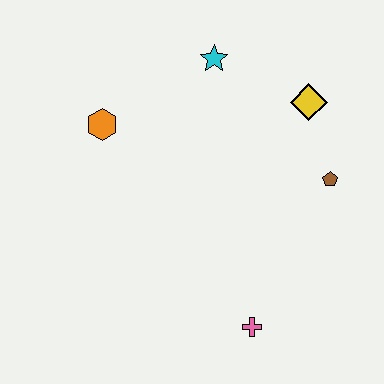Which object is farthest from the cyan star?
The pink cross is farthest from the cyan star.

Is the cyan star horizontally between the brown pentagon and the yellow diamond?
No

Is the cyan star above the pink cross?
Yes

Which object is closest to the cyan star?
The yellow diamond is closest to the cyan star.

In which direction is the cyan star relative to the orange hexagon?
The cyan star is to the right of the orange hexagon.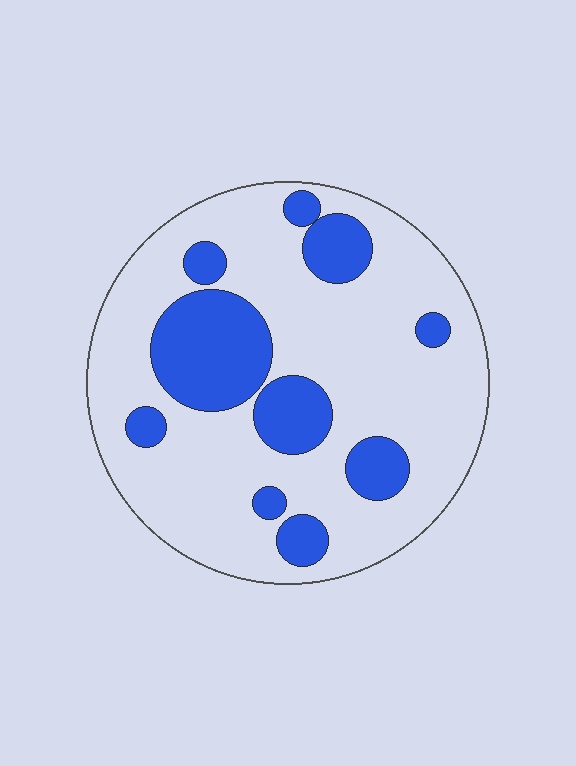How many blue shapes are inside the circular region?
10.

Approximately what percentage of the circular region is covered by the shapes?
Approximately 25%.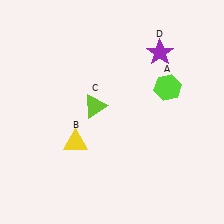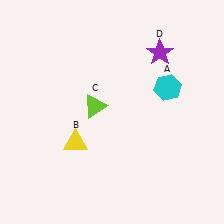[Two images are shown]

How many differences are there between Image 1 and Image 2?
There is 1 difference between the two images.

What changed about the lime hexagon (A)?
In Image 1, A is lime. In Image 2, it changed to cyan.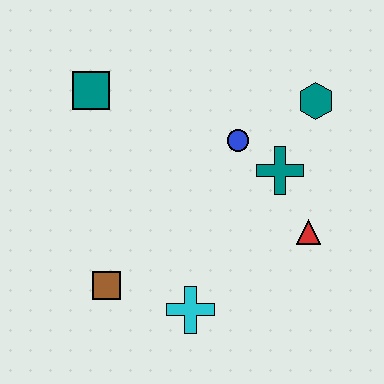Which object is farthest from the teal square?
The red triangle is farthest from the teal square.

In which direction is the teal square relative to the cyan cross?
The teal square is above the cyan cross.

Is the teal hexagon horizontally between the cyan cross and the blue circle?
No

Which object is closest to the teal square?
The blue circle is closest to the teal square.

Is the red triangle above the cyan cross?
Yes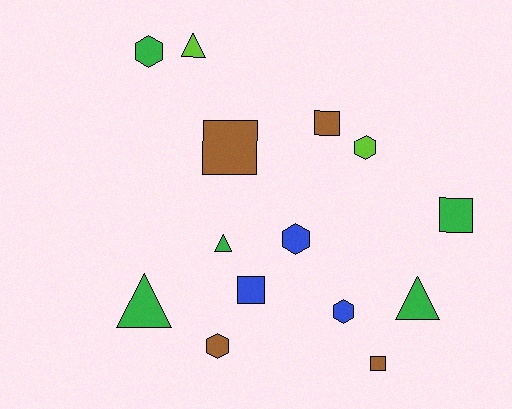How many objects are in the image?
There are 14 objects.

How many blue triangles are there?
There are no blue triangles.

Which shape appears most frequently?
Square, with 5 objects.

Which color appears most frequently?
Green, with 5 objects.